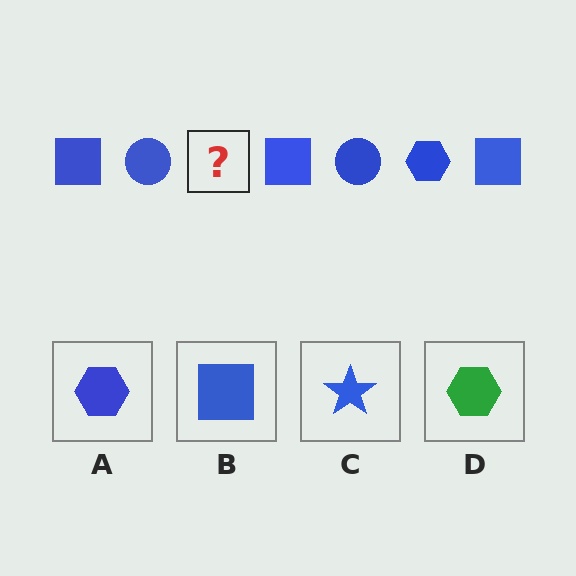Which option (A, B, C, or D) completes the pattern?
A.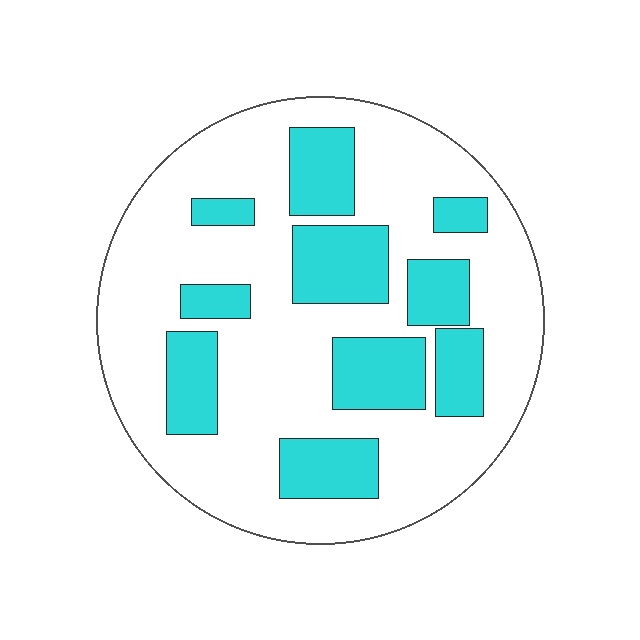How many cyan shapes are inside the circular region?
10.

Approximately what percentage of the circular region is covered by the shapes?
Approximately 30%.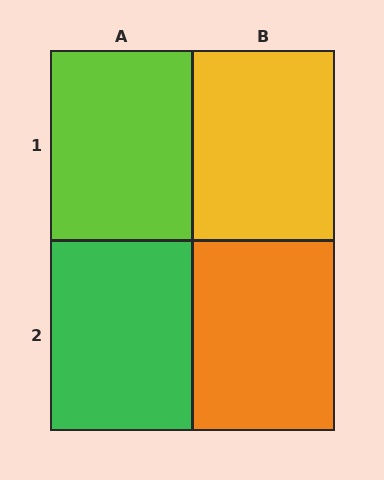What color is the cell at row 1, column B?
Yellow.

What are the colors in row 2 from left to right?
Green, orange.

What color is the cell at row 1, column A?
Lime.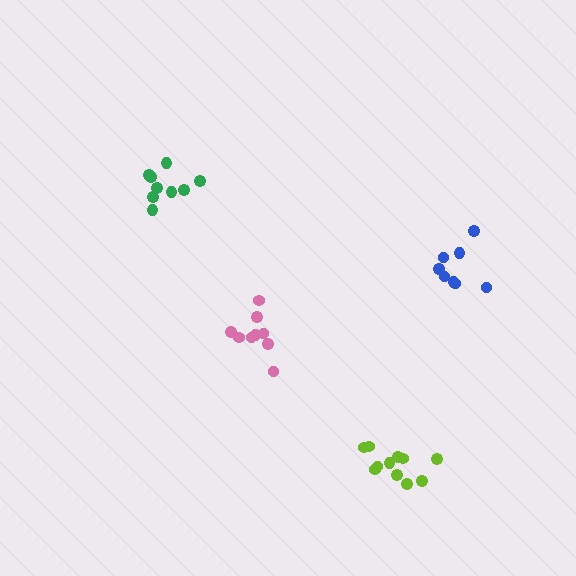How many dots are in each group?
Group 1: 8 dots, Group 2: 11 dots, Group 3: 9 dots, Group 4: 9 dots (37 total).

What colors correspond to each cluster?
The clusters are colored: blue, lime, pink, green.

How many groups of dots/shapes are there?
There are 4 groups.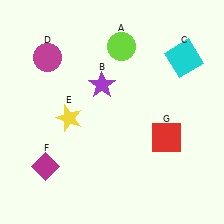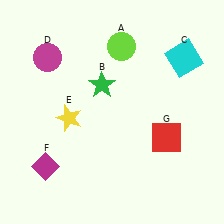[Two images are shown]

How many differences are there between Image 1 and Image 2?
There is 1 difference between the two images.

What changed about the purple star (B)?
In Image 1, B is purple. In Image 2, it changed to green.